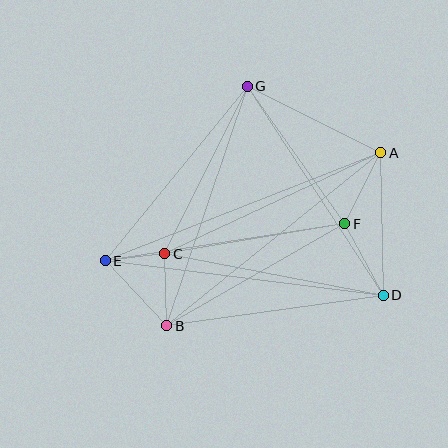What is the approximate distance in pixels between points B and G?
The distance between B and G is approximately 253 pixels.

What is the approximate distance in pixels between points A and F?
The distance between A and F is approximately 80 pixels.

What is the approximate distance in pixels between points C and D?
The distance between C and D is approximately 223 pixels.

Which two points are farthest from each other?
Points A and E are farthest from each other.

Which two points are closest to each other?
Points C and E are closest to each other.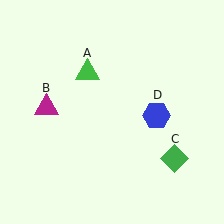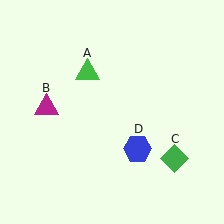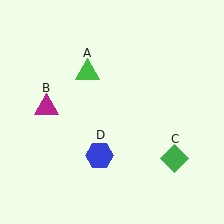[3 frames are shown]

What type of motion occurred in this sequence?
The blue hexagon (object D) rotated clockwise around the center of the scene.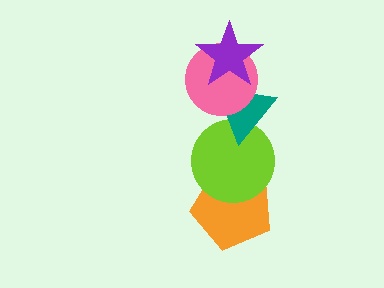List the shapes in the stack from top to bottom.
From top to bottom: the purple star, the pink circle, the teal triangle, the lime circle, the orange pentagon.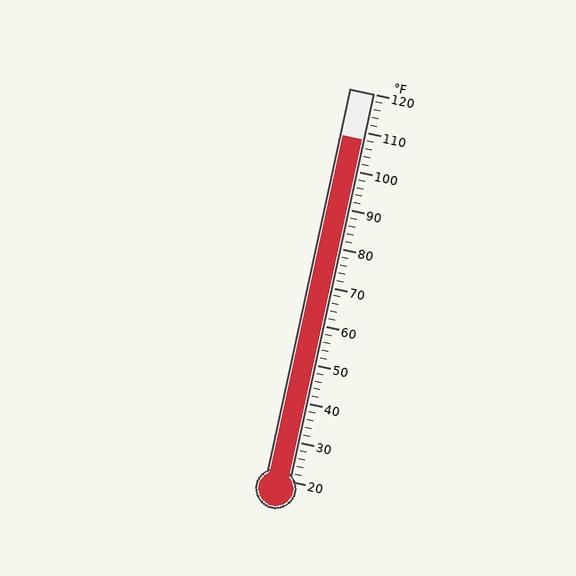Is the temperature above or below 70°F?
The temperature is above 70°F.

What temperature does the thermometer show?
The thermometer shows approximately 108°F.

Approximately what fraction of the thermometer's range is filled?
The thermometer is filled to approximately 90% of its range.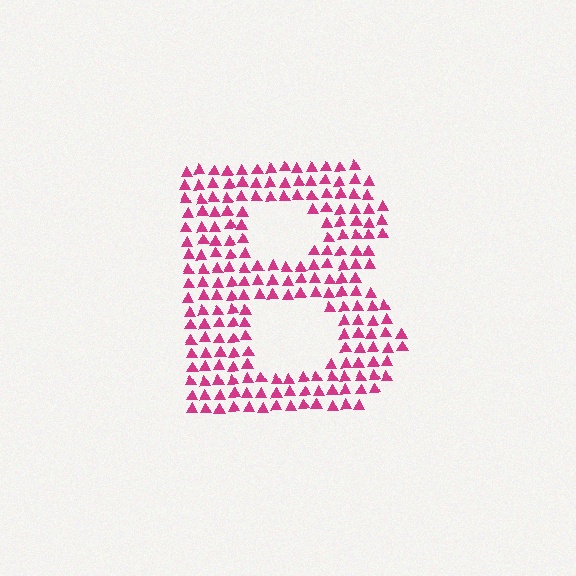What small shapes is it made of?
It is made of small triangles.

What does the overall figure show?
The overall figure shows the letter B.